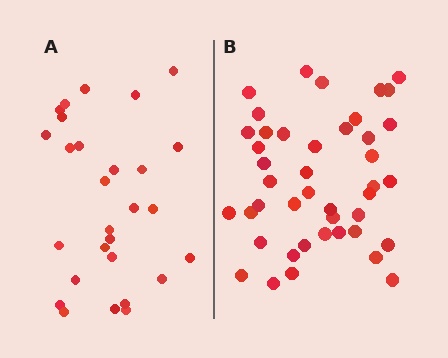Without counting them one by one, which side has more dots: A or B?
Region B (the right region) has more dots.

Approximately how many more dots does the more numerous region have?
Region B has approximately 15 more dots than region A.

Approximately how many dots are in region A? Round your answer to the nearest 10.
About 30 dots. (The exact count is 28, which rounds to 30.)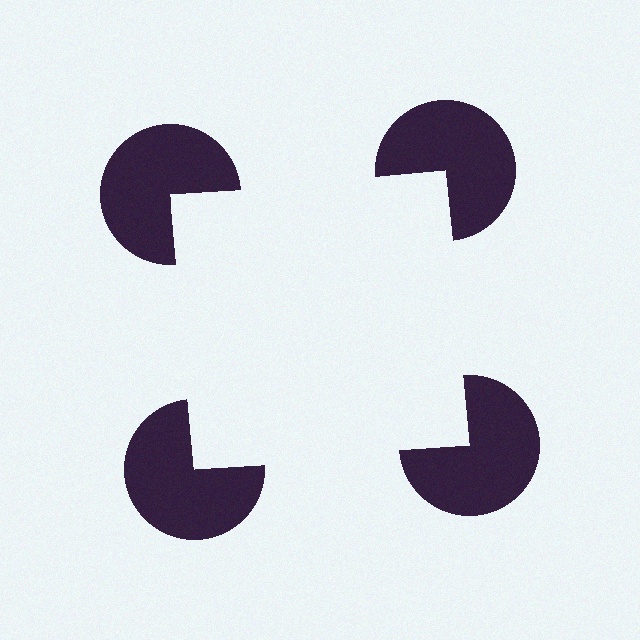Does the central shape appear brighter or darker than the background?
It typically appears slightly brighter than the background, even though no actual brightness change is drawn.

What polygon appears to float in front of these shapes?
An illusory square — its edges are inferred from the aligned wedge cuts in the pac-man discs, not physically drawn.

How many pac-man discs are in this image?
There are 4 — one at each vertex of the illusory square.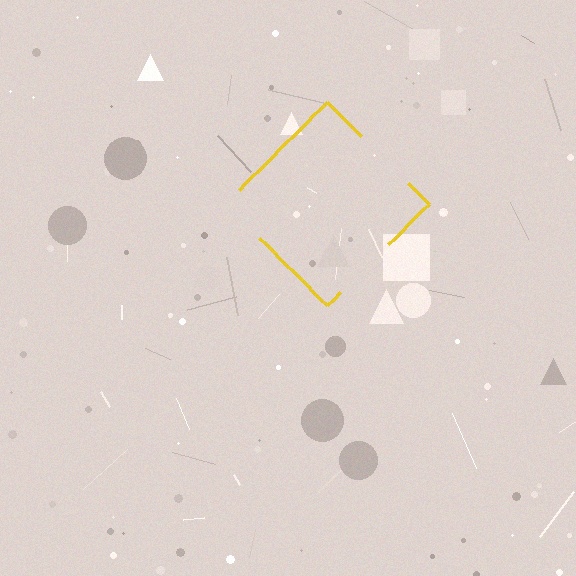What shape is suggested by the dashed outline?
The dashed outline suggests a diamond.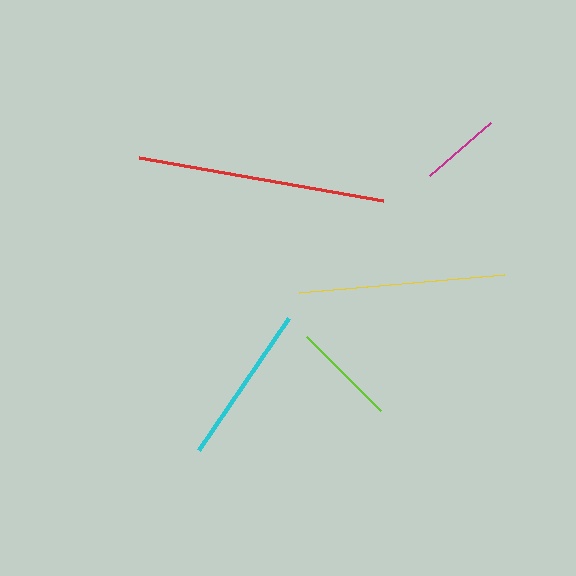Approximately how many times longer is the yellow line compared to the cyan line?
The yellow line is approximately 1.3 times the length of the cyan line.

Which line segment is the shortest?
The magenta line is the shortest at approximately 81 pixels.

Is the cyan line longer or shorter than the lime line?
The cyan line is longer than the lime line.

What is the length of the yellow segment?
The yellow segment is approximately 206 pixels long.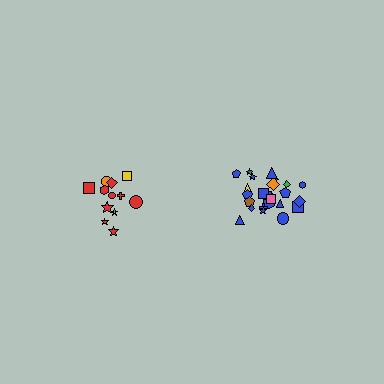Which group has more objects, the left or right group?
The right group.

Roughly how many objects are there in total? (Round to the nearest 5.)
Roughly 35 objects in total.